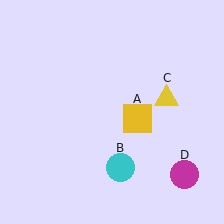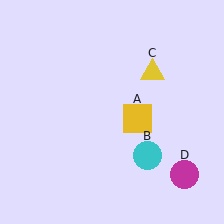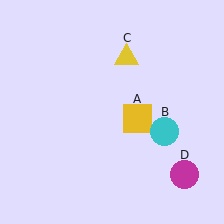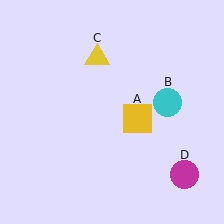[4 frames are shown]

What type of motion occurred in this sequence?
The cyan circle (object B), yellow triangle (object C) rotated counterclockwise around the center of the scene.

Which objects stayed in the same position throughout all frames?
Yellow square (object A) and magenta circle (object D) remained stationary.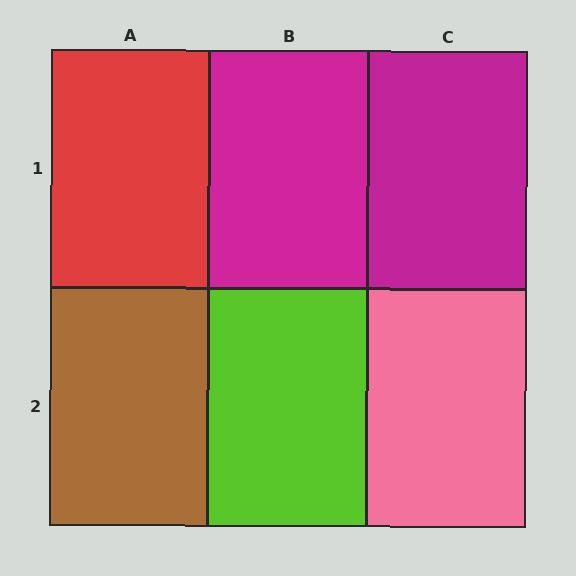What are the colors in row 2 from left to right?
Brown, lime, pink.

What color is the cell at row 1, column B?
Magenta.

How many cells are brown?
1 cell is brown.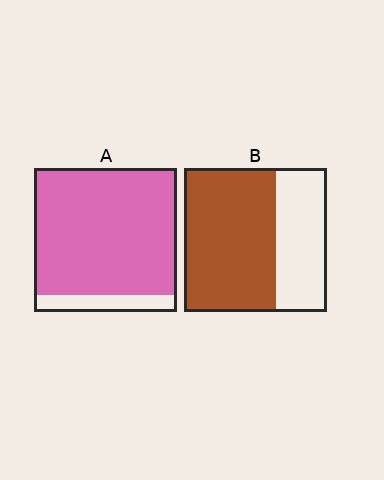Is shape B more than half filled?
Yes.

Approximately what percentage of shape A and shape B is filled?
A is approximately 90% and B is approximately 65%.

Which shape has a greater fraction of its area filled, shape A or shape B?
Shape A.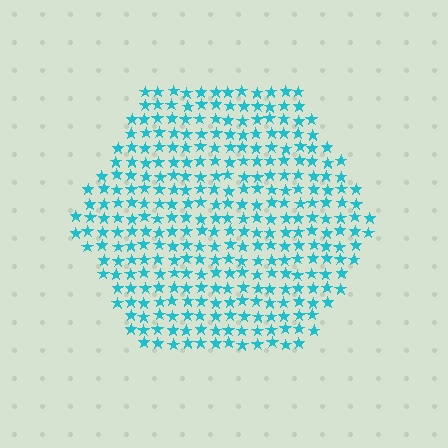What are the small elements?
The small elements are stars.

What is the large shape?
The large shape is a hexagon.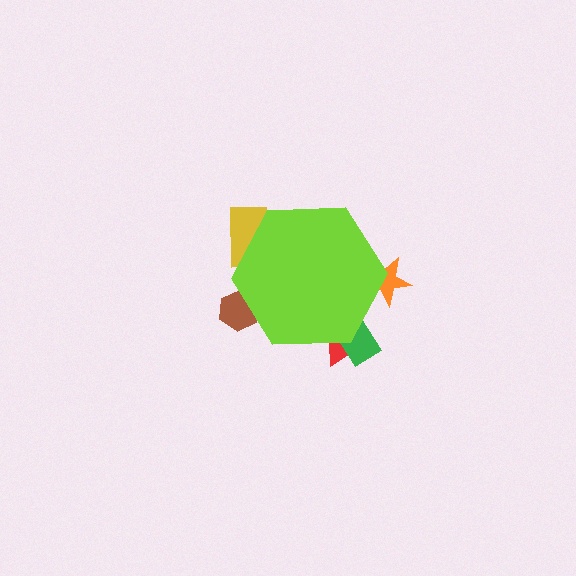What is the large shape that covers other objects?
A lime hexagon.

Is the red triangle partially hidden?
Yes, the red triangle is partially hidden behind the lime hexagon.